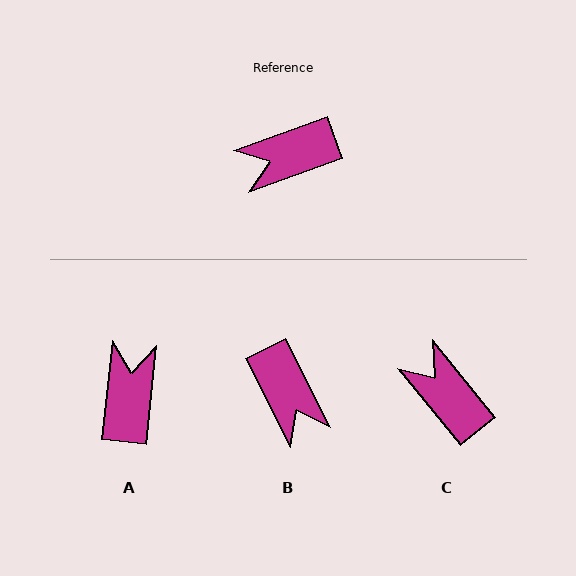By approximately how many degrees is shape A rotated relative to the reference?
Approximately 116 degrees clockwise.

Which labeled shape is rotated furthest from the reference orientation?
A, about 116 degrees away.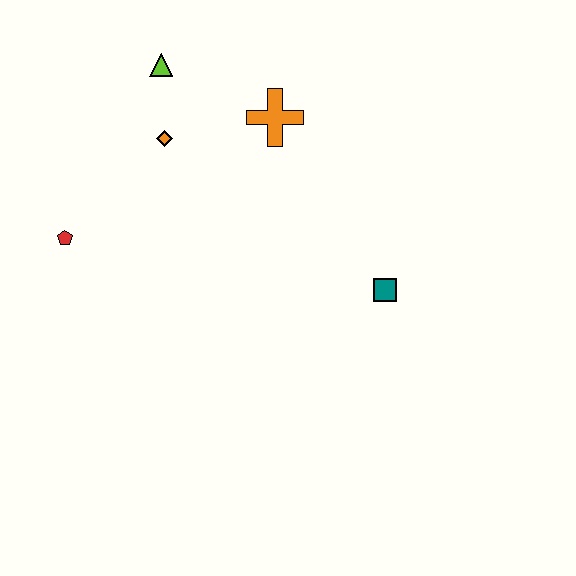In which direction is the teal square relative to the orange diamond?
The teal square is to the right of the orange diamond.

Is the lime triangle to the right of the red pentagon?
Yes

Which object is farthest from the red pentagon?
The teal square is farthest from the red pentagon.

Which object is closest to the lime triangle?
The orange diamond is closest to the lime triangle.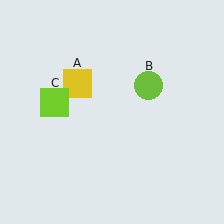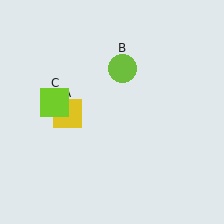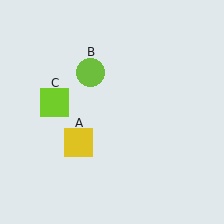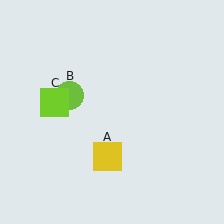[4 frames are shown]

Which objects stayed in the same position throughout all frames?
Lime square (object C) remained stationary.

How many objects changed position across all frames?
2 objects changed position: yellow square (object A), lime circle (object B).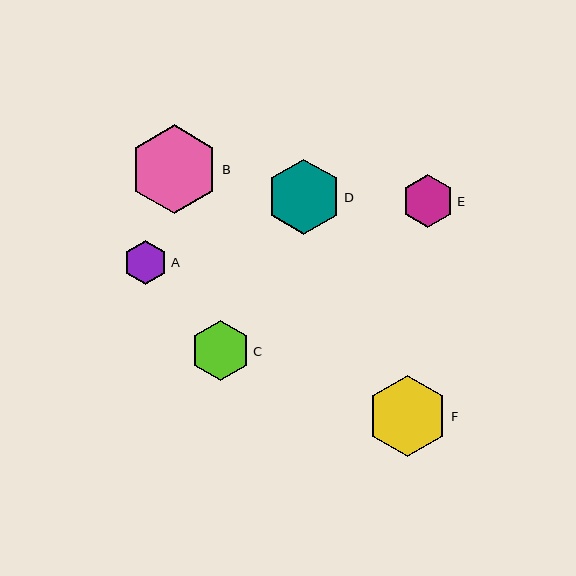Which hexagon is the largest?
Hexagon B is the largest with a size of approximately 89 pixels.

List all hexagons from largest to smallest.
From largest to smallest: B, F, D, C, E, A.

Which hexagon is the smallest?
Hexagon A is the smallest with a size of approximately 44 pixels.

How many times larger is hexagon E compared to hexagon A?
Hexagon E is approximately 1.2 times the size of hexagon A.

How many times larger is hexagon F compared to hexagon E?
Hexagon F is approximately 1.6 times the size of hexagon E.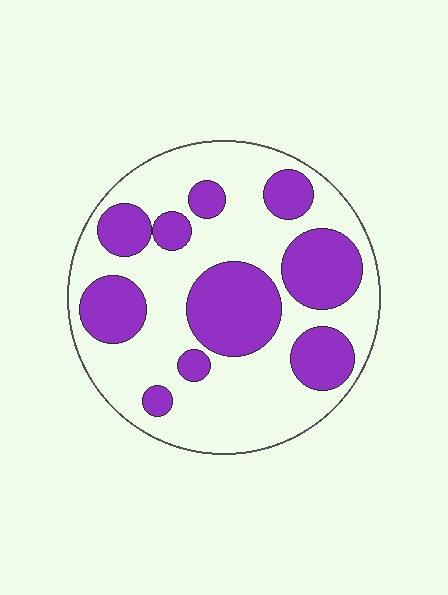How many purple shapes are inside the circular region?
10.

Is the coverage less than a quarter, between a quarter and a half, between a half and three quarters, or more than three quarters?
Between a quarter and a half.